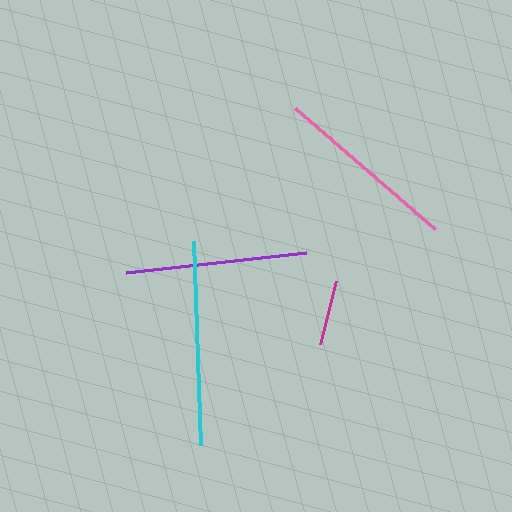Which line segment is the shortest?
The magenta line is the shortest at approximately 65 pixels.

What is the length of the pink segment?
The pink segment is approximately 185 pixels long.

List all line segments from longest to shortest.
From longest to shortest: cyan, pink, purple, magenta.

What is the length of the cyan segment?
The cyan segment is approximately 204 pixels long.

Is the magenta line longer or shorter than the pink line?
The pink line is longer than the magenta line.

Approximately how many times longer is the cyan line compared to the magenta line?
The cyan line is approximately 3.1 times the length of the magenta line.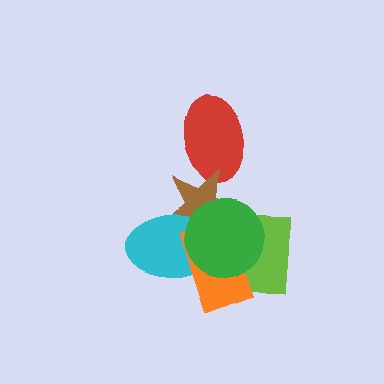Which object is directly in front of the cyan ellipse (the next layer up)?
The lime square is directly in front of the cyan ellipse.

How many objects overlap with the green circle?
4 objects overlap with the green circle.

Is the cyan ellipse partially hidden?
Yes, it is partially covered by another shape.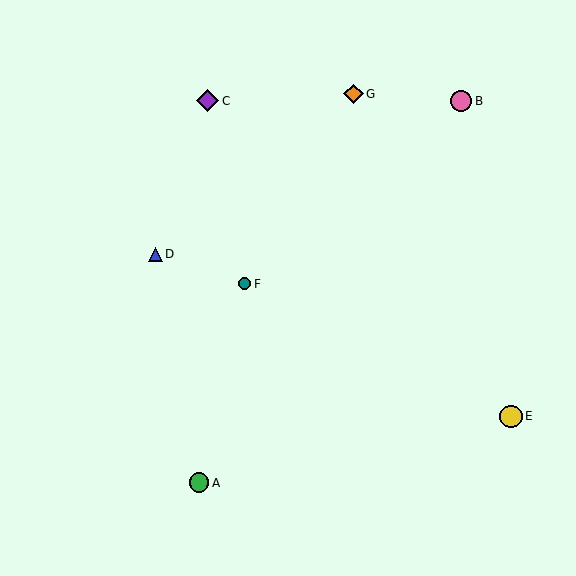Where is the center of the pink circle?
The center of the pink circle is at (461, 101).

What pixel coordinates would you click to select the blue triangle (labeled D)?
Click at (155, 254) to select the blue triangle D.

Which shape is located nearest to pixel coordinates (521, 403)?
The yellow circle (labeled E) at (511, 416) is nearest to that location.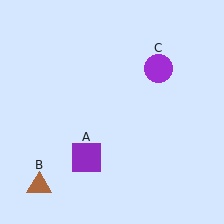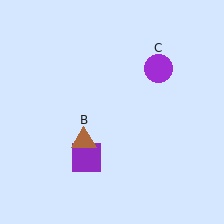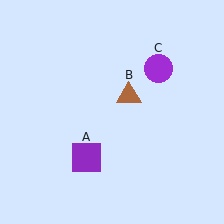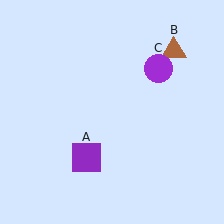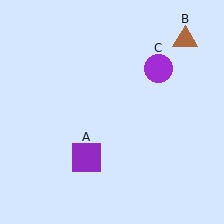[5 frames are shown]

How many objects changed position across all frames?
1 object changed position: brown triangle (object B).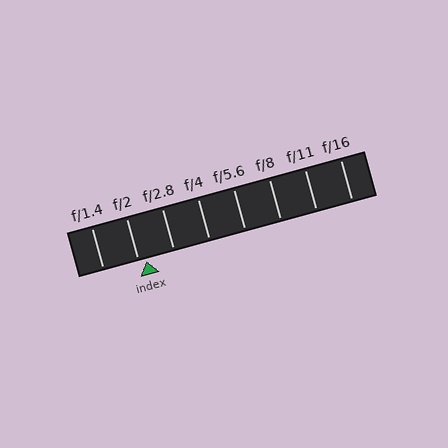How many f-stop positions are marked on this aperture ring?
There are 8 f-stop positions marked.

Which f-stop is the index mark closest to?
The index mark is closest to f/2.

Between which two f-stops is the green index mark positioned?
The index mark is between f/2 and f/2.8.